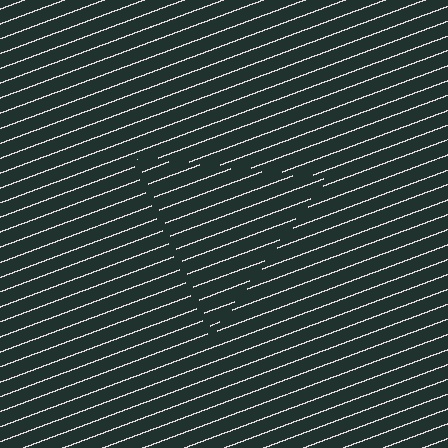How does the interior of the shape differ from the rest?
The interior of the shape contains the same grating, shifted by half a period — the contour is defined by the phase discontinuity where line-ends from the inner and outer gratings abut.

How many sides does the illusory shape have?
3 sides — the line-ends trace a triangle.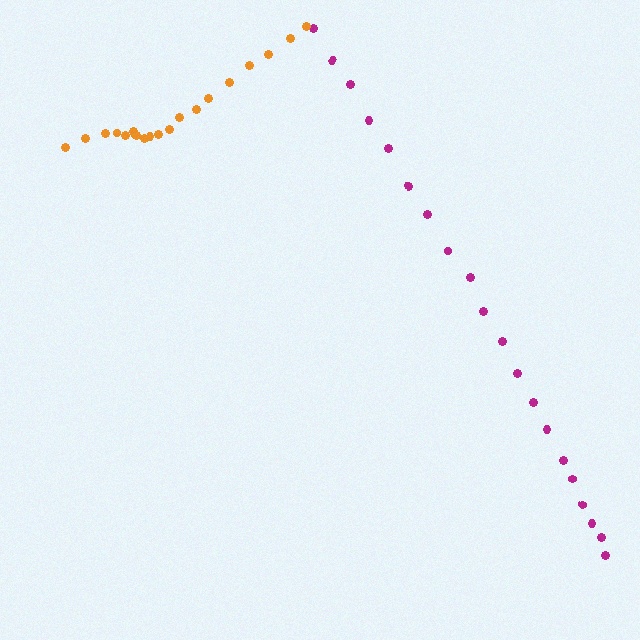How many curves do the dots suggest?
There are 2 distinct paths.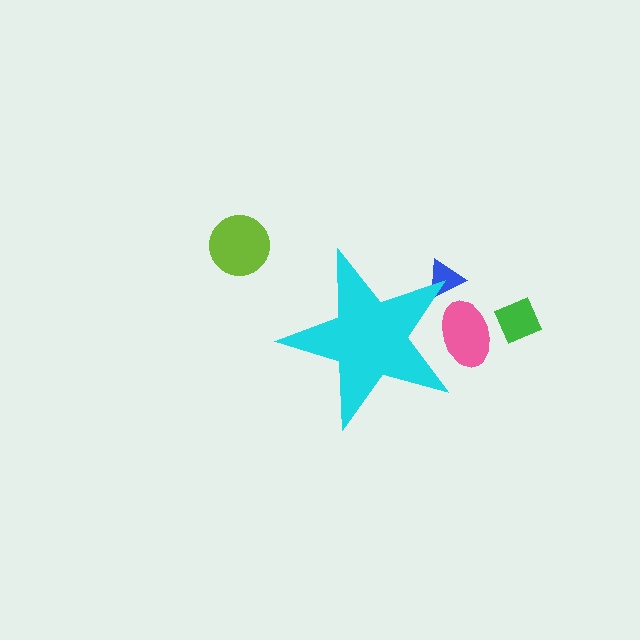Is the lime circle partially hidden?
No, the lime circle is fully visible.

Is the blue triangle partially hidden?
Yes, the blue triangle is partially hidden behind the cyan star.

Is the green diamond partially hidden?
No, the green diamond is fully visible.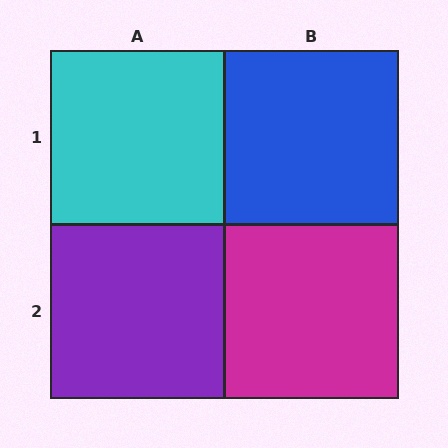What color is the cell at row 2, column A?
Purple.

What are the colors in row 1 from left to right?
Cyan, blue.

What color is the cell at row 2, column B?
Magenta.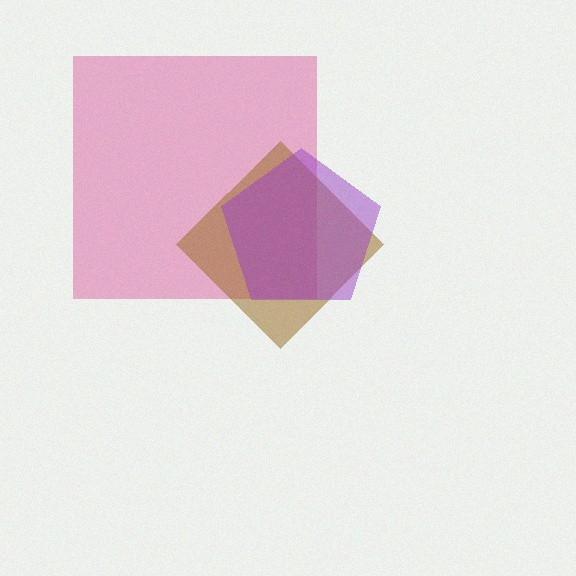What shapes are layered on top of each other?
The layered shapes are: a pink square, a brown diamond, a purple pentagon.